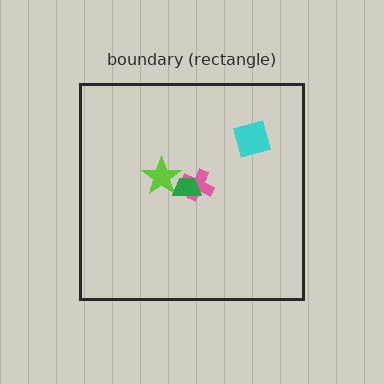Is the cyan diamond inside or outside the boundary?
Inside.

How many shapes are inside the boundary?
4 inside, 0 outside.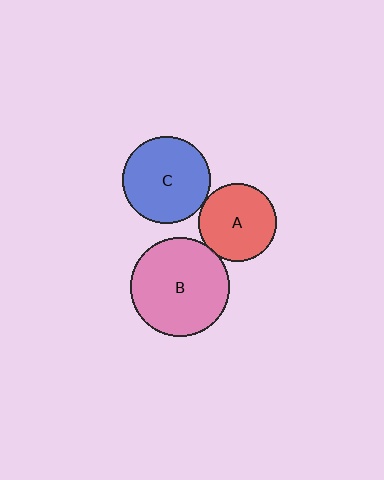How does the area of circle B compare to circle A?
Approximately 1.6 times.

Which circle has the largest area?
Circle B (pink).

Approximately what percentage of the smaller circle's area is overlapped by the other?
Approximately 5%.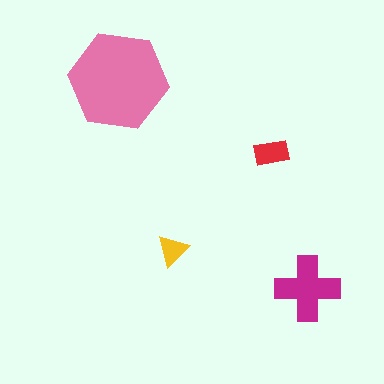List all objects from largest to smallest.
The pink hexagon, the magenta cross, the red rectangle, the yellow triangle.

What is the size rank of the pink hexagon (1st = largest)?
1st.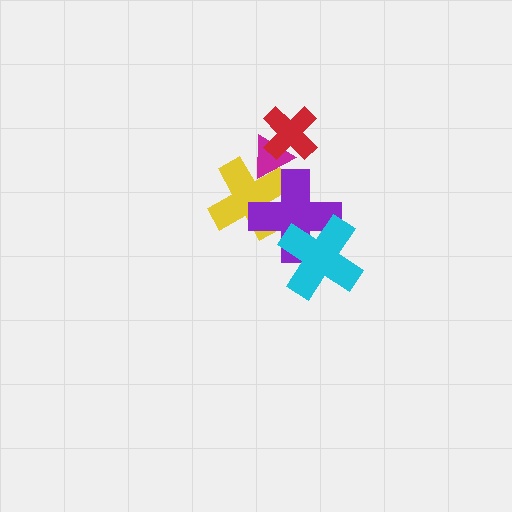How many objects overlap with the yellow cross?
2 objects overlap with the yellow cross.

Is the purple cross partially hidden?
Yes, it is partially covered by another shape.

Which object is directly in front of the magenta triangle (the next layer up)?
The yellow cross is directly in front of the magenta triangle.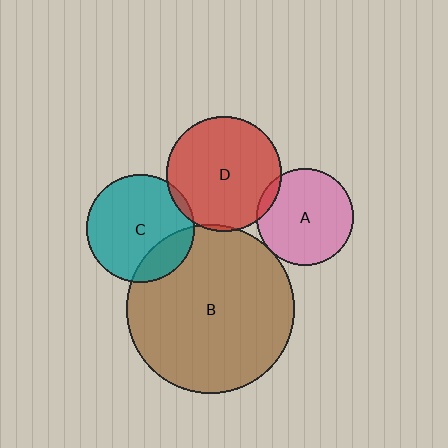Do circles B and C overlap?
Yes.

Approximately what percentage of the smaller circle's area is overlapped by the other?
Approximately 20%.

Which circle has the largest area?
Circle B (brown).